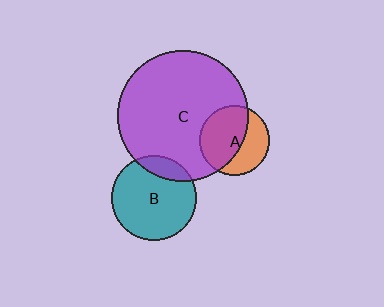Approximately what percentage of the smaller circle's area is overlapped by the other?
Approximately 60%.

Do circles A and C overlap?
Yes.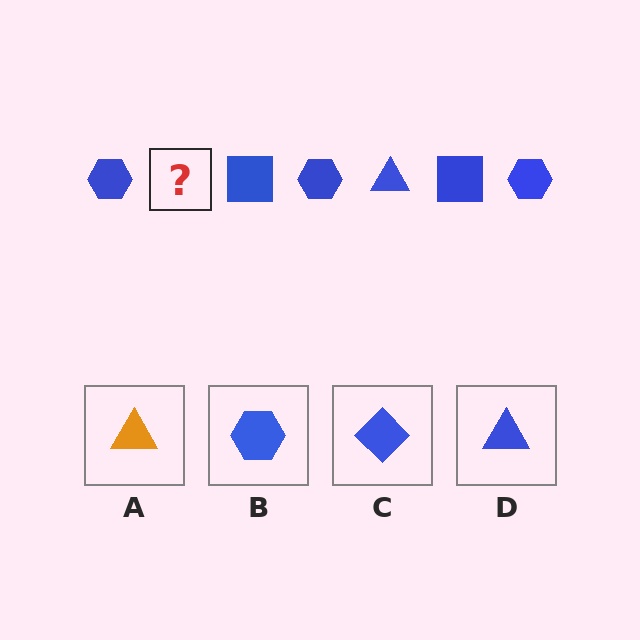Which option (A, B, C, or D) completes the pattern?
D.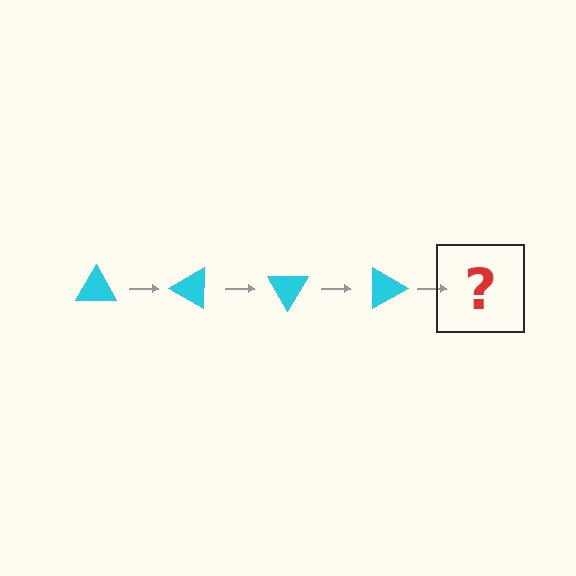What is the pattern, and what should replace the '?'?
The pattern is that the triangle rotates 30 degrees each step. The '?' should be a cyan triangle rotated 120 degrees.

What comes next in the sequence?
The next element should be a cyan triangle rotated 120 degrees.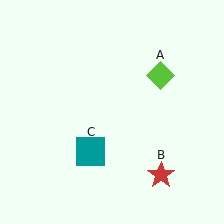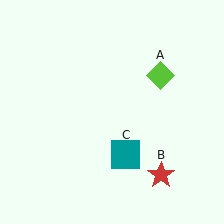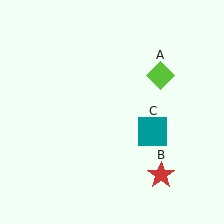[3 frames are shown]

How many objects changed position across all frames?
1 object changed position: teal square (object C).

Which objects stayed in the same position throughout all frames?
Lime diamond (object A) and red star (object B) remained stationary.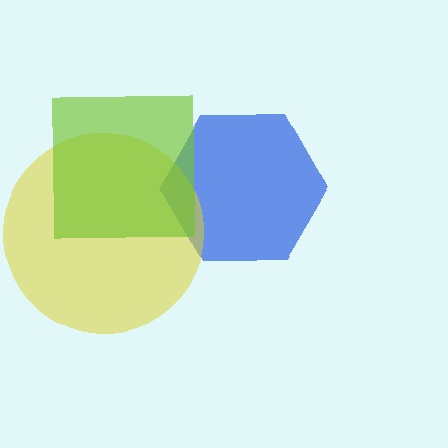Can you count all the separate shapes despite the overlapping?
Yes, there are 3 separate shapes.